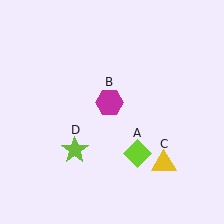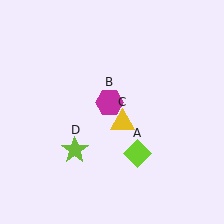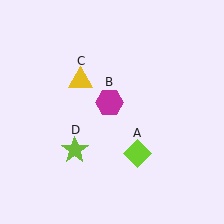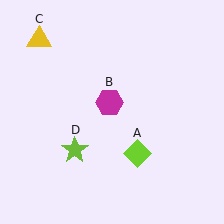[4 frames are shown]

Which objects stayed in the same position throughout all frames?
Lime diamond (object A) and magenta hexagon (object B) and lime star (object D) remained stationary.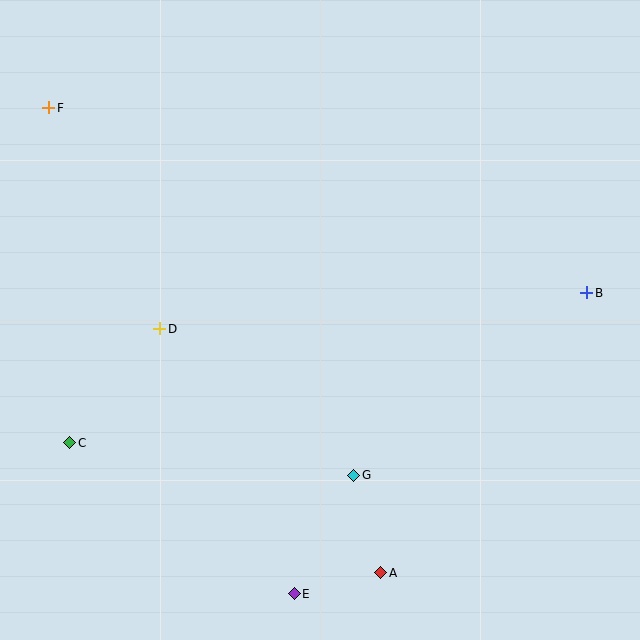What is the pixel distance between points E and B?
The distance between E and B is 420 pixels.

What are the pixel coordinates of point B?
Point B is at (587, 293).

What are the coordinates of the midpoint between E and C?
The midpoint between E and C is at (182, 518).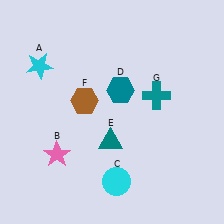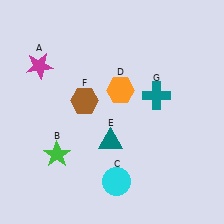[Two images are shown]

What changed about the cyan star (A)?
In Image 1, A is cyan. In Image 2, it changed to magenta.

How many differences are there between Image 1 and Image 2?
There are 3 differences between the two images.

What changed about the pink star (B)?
In Image 1, B is pink. In Image 2, it changed to green.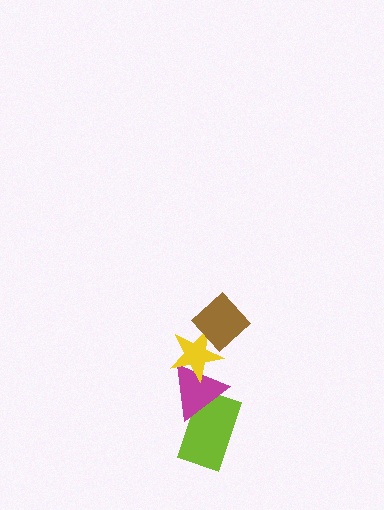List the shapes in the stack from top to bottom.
From top to bottom: the brown diamond, the yellow star, the magenta triangle, the lime rectangle.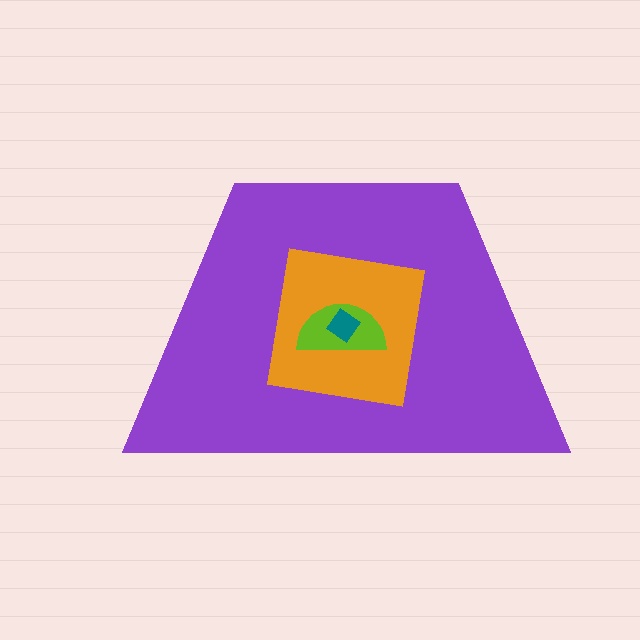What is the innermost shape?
The teal diamond.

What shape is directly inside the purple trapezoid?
The orange square.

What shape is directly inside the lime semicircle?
The teal diamond.